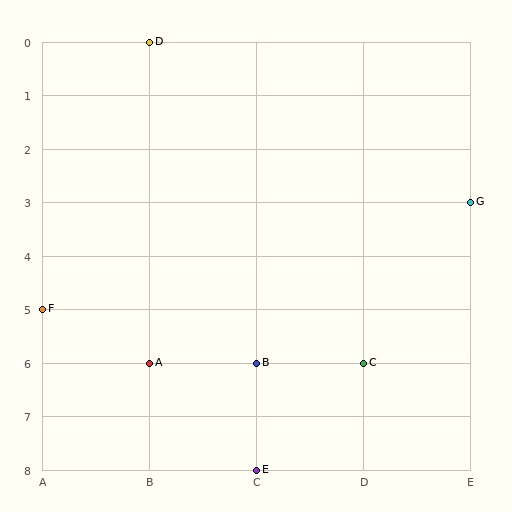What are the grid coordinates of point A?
Point A is at grid coordinates (B, 6).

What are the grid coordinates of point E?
Point E is at grid coordinates (C, 8).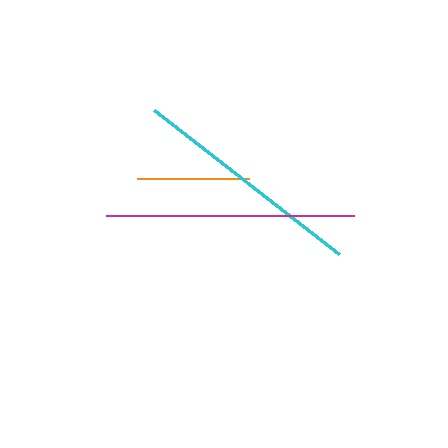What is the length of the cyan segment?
The cyan segment is approximately 234 pixels long.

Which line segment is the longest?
The magenta line is the longest at approximately 249 pixels.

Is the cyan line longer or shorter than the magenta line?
The magenta line is longer than the cyan line.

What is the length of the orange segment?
The orange segment is approximately 112 pixels long.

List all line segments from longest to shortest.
From longest to shortest: magenta, cyan, orange.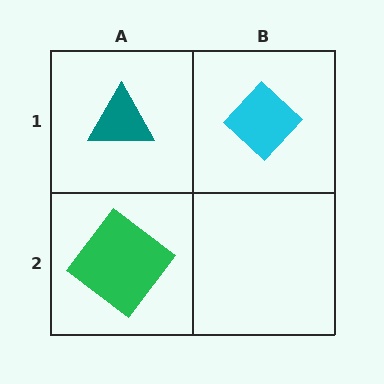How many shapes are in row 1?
2 shapes.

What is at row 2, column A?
A green diamond.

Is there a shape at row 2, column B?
No, that cell is empty.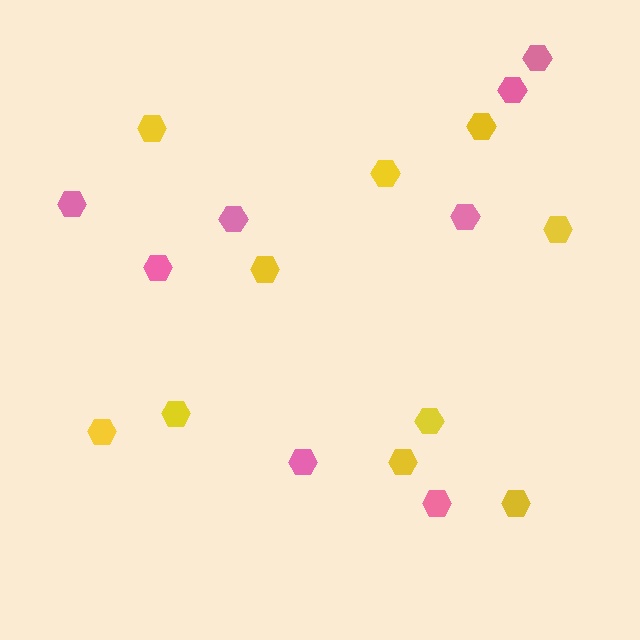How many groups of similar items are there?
There are 2 groups: one group of yellow hexagons (10) and one group of pink hexagons (8).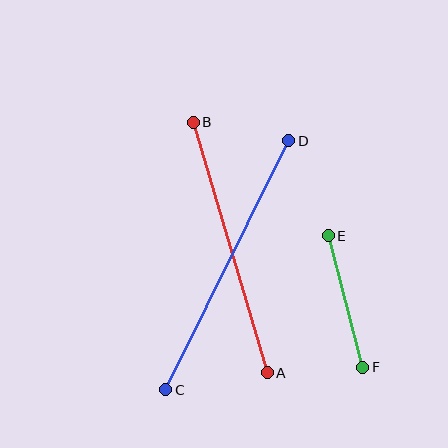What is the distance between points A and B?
The distance is approximately 261 pixels.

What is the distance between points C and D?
The distance is approximately 278 pixels.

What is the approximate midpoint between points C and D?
The midpoint is at approximately (227, 265) pixels.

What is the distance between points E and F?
The distance is approximately 136 pixels.